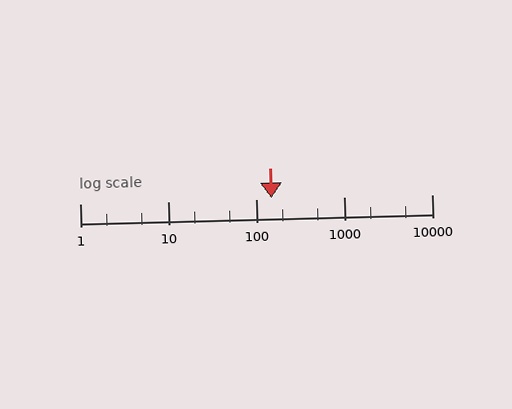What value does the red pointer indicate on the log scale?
The pointer indicates approximately 150.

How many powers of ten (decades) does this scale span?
The scale spans 4 decades, from 1 to 10000.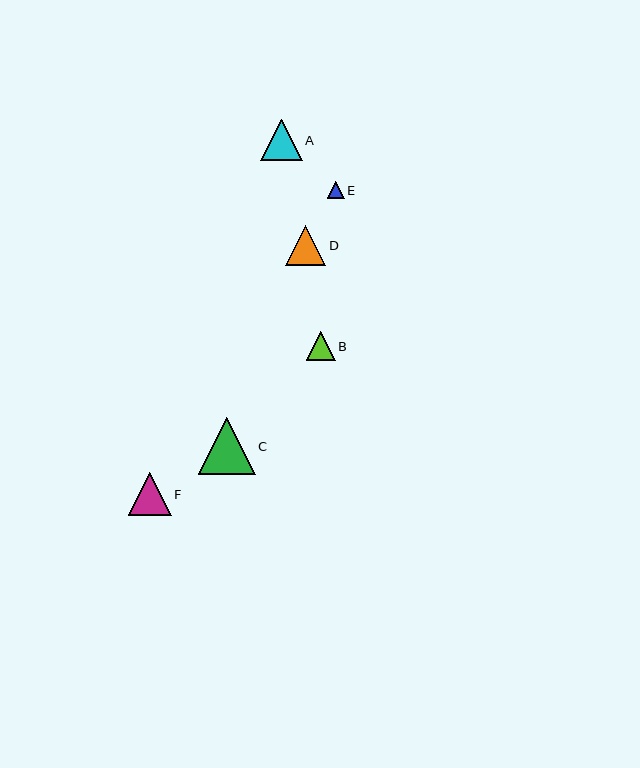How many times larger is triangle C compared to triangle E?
Triangle C is approximately 3.4 times the size of triangle E.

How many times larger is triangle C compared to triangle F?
Triangle C is approximately 1.3 times the size of triangle F.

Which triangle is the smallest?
Triangle E is the smallest with a size of approximately 17 pixels.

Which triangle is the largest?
Triangle C is the largest with a size of approximately 57 pixels.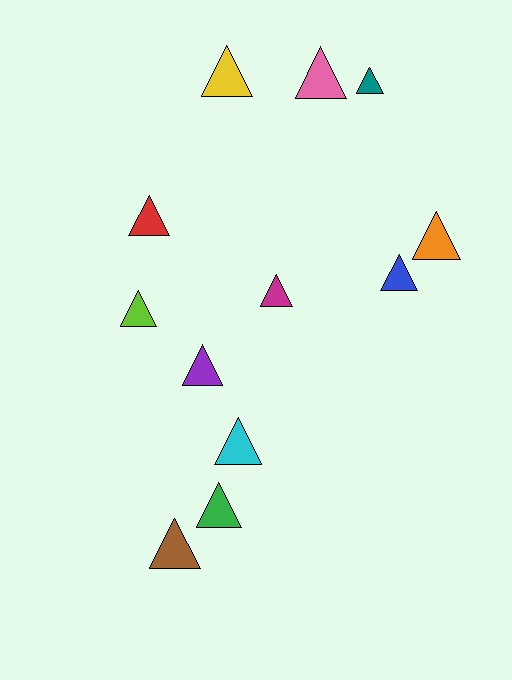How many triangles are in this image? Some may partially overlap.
There are 12 triangles.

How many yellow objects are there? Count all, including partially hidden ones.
There is 1 yellow object.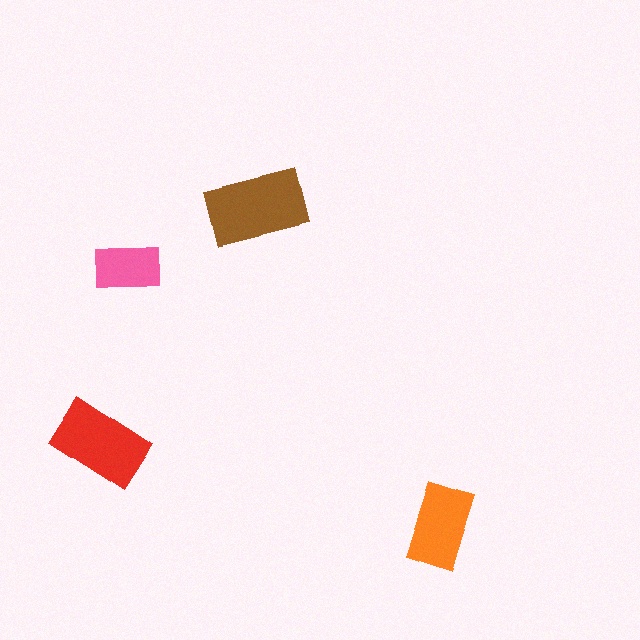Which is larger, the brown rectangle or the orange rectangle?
The brown one.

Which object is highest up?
The brown rectangle is topmost.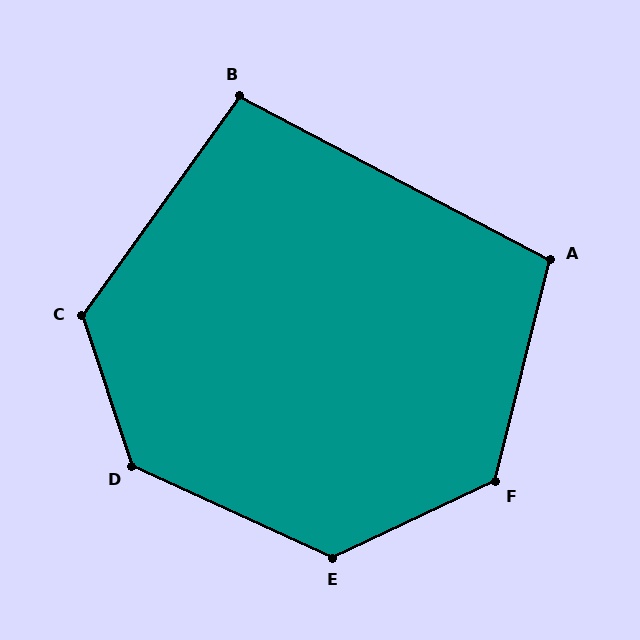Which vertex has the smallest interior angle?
B, at approximately 98 degrees.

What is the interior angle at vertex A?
Approximately 104 degrees (obtuse).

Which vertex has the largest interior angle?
D, at approximately 133 degrees.